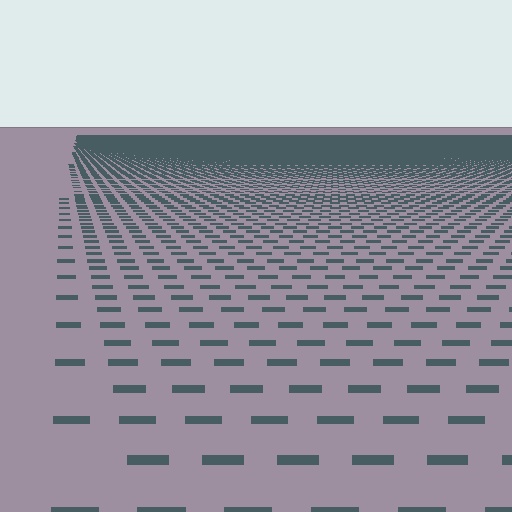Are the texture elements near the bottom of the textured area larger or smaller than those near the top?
Larger. Near the bottom, elements are closer to the viewer and appear at a bigger on-screen size.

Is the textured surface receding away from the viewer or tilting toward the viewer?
The surface is receding away from the viewer. Texture elements get smaller and denser toward the top.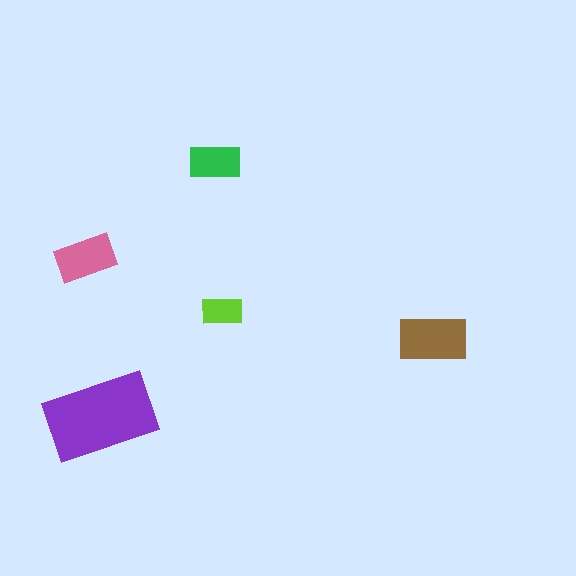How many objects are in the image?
There are 5 objects in the image.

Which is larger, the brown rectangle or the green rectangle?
The brown one.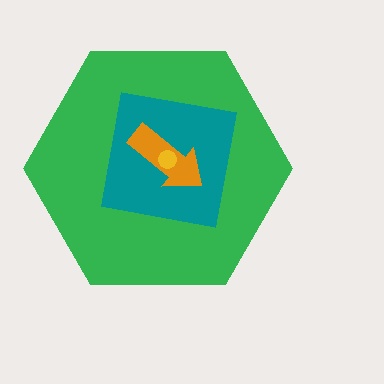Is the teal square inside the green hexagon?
Yes.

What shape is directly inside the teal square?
The orange arrow.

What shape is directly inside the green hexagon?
The teal square.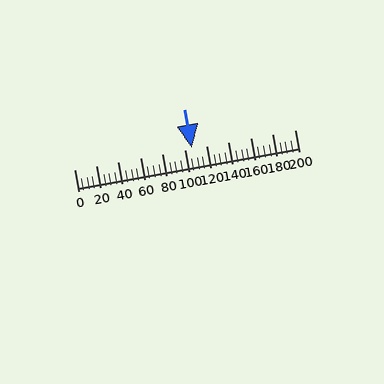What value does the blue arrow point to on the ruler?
The blue arrow points to approximately 107.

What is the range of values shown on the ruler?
The ruler shows values from 0 to 200.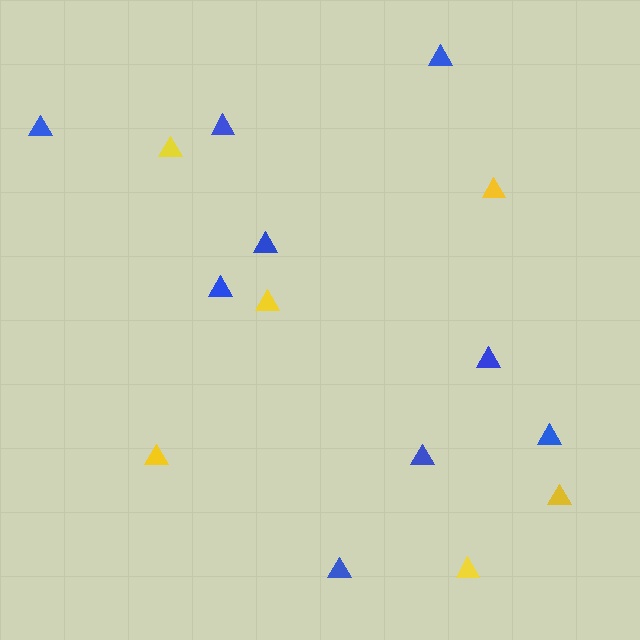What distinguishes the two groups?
There are 2 groups: one group of yellow triangles (6) and one group of blue triangles (9).